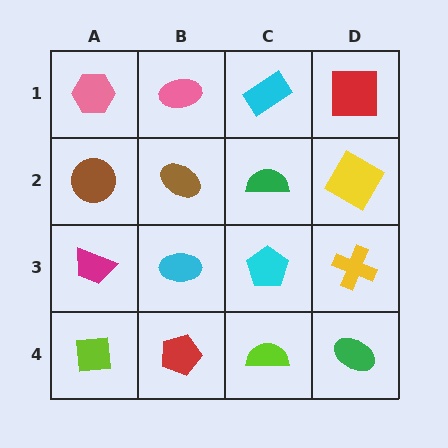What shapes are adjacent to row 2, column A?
A pink hexagon (row 1, column A), a magenta trapezoid (row 3, column A), a brown ellipse (row 2, column B).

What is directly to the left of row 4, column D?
A lime semicircle.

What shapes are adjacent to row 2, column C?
A cyan rectangle (row 1, column C), a cyan pentagon (row 3, column C), a brown ellipse (row 2, column B), a yellow square (row 2, column D).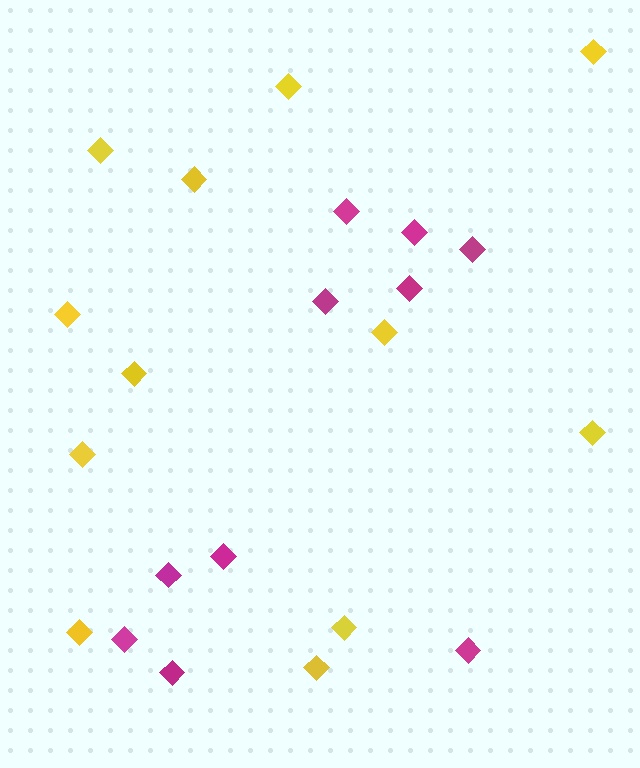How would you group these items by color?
There are 2 groups: one group of yellow diamonds (12) and one group of magenta diamonds (10).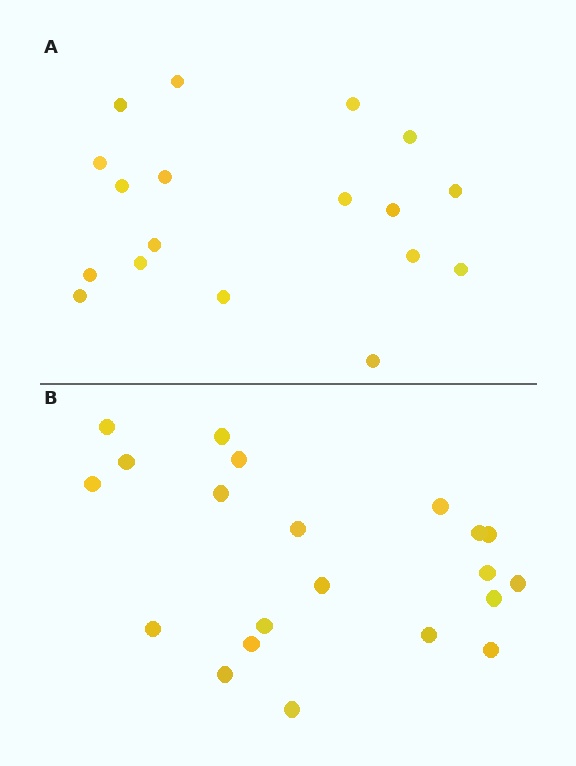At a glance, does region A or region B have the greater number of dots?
Region B (the bottom region) has more dots.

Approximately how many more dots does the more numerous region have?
Region B has just a few more — roughly 2 or 3 more dots than region A.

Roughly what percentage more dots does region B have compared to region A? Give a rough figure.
About 15% more.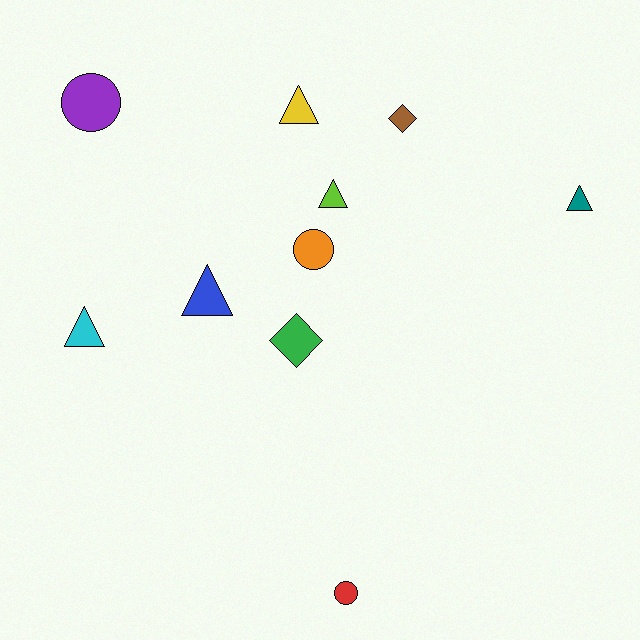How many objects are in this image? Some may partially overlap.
There are 10 objects.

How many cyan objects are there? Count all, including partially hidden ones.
There is 1 cyan object.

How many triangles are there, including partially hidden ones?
There are 5 triangles.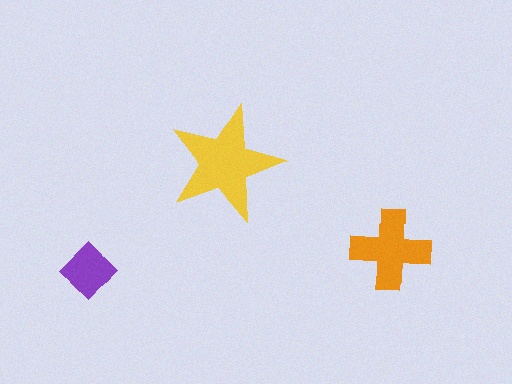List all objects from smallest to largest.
The purple diamond, the orange cross, the yellow star.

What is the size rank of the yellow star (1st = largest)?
1st.